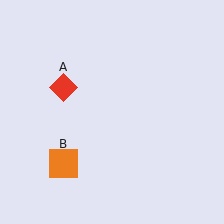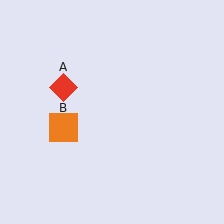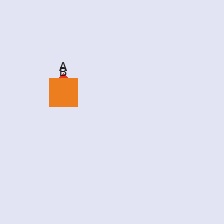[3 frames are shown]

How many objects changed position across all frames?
1 object changed position: orange square (object B).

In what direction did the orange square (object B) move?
The orange square (object B) moved up.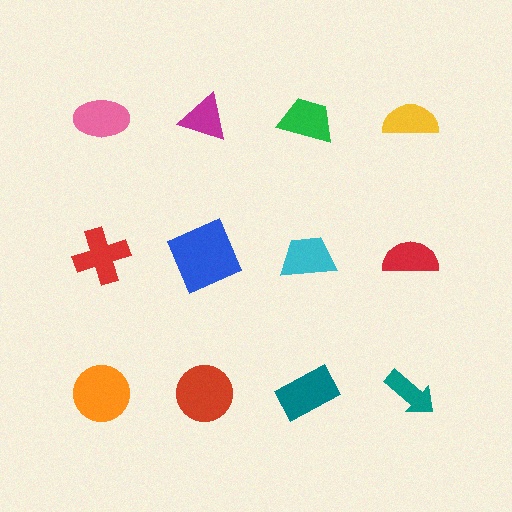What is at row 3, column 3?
A teal rectangle.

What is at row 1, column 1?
A pink ellipse.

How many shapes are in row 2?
4 shapes.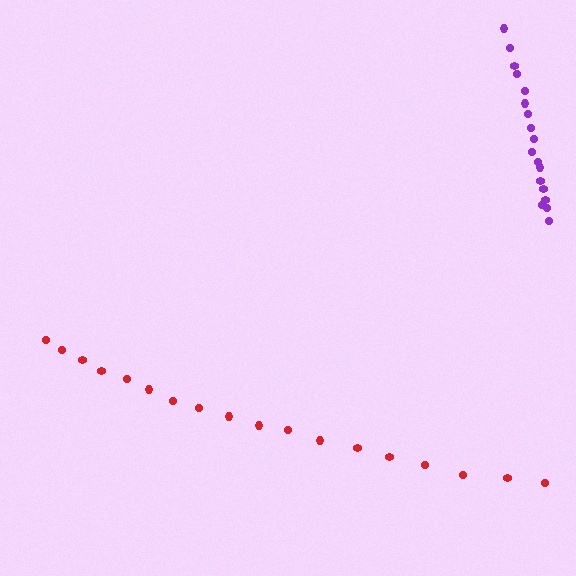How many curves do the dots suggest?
There are 2 distinct paths.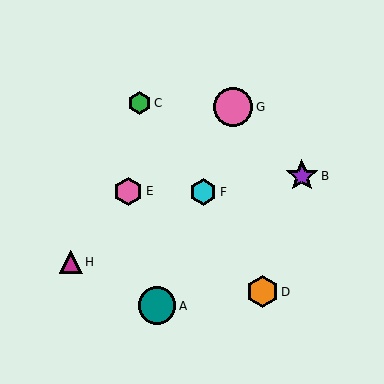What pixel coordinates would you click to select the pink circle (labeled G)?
Click at (233, 107) to select the pink circle G.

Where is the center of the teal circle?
The center of the teal circle is at (157, 306).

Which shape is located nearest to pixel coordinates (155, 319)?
The teal circle (labeled A) at (157, 306) is nearest to that location.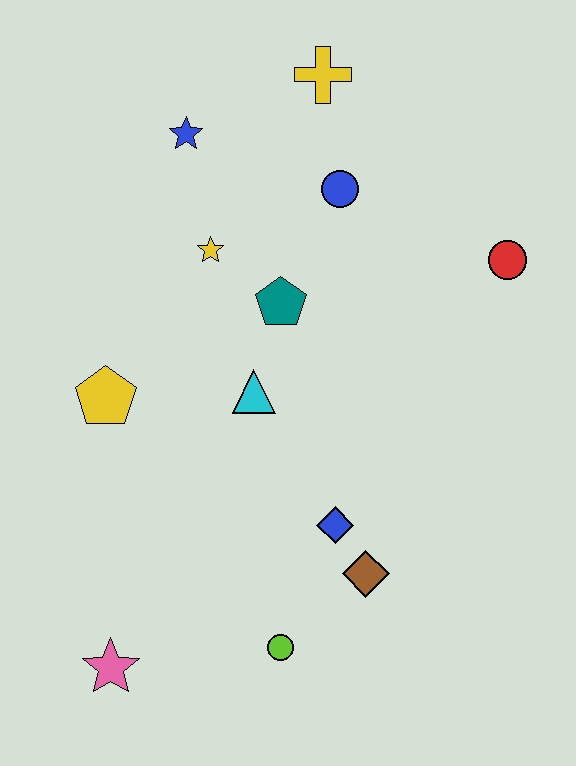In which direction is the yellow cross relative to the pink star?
The yellow cross is above the pink star.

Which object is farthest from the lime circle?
The yellow cross is farthest from the lime circle.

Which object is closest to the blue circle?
The yellow cross is closest to the blue circle.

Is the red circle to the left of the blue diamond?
No